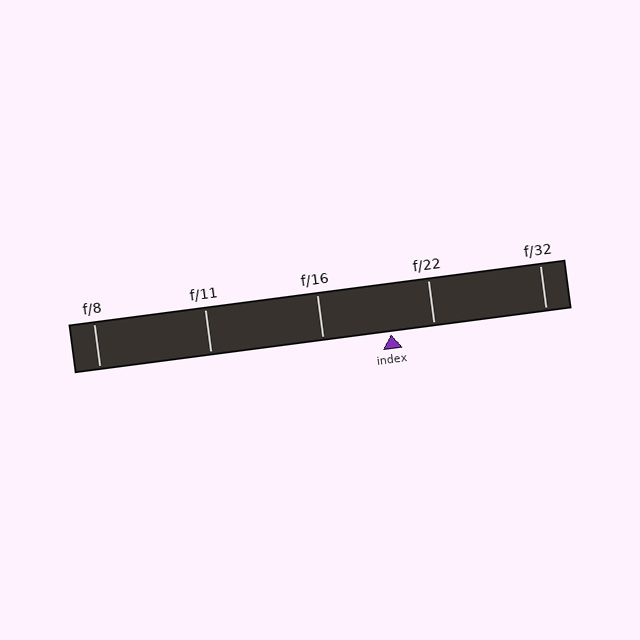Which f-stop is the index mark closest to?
The index mark is closest to f/22.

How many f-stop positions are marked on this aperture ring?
There are 5 f-stop positions marked.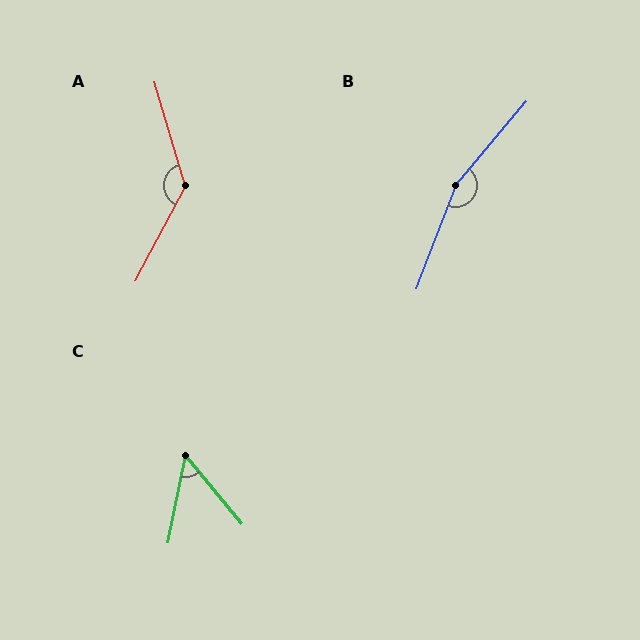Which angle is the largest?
B, at approximately 161 degrees.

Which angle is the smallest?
C, at approximately 51 degrees.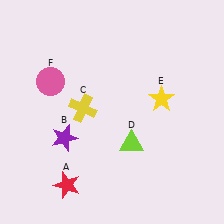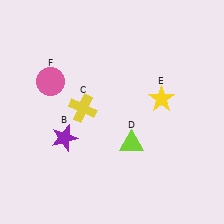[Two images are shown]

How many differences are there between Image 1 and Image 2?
There is 1 difference between the two images.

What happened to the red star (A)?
The red star (A) was removed in Image 2. It was in the bottom-left area of Image 1.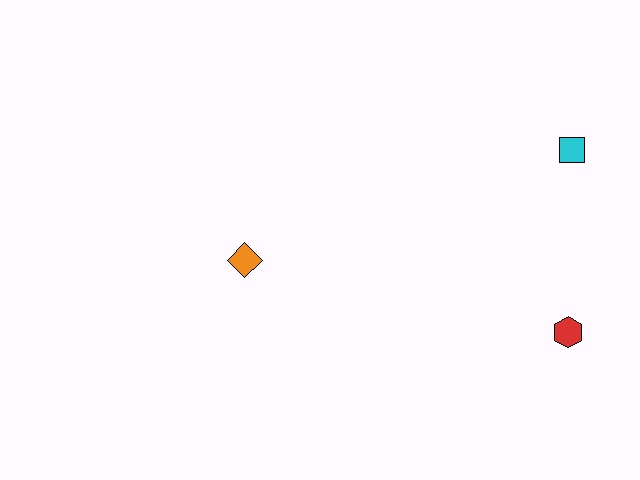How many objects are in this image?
There are 3 objects.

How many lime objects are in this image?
There are no lime objects.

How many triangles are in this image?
There are no triangles.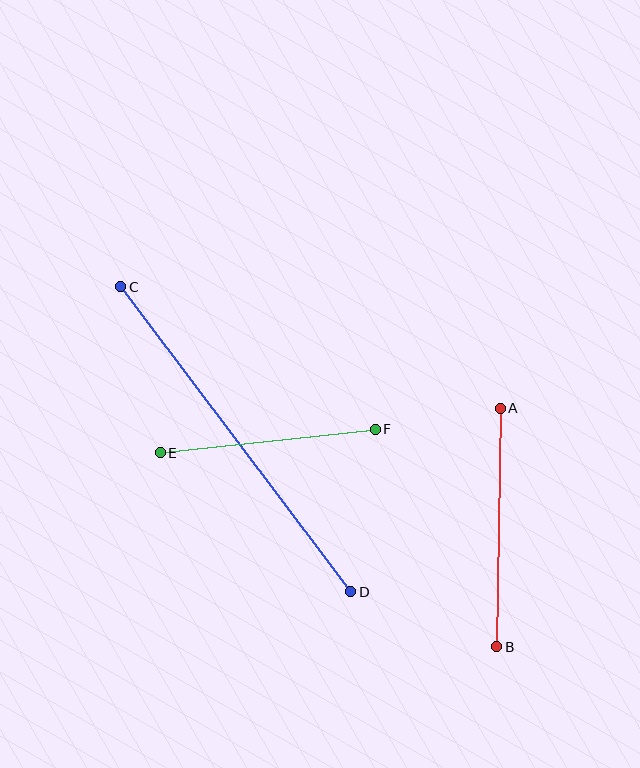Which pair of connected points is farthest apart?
Points C and D are farthest apart.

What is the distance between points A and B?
The distance is approximately 239 pixels.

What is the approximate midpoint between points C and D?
The midpoint is at approximately (236, 439) pixels.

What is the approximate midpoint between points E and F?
The midpoint is at approximately (268, 441) pixels.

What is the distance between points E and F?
The distance is approximately 216 pixels.